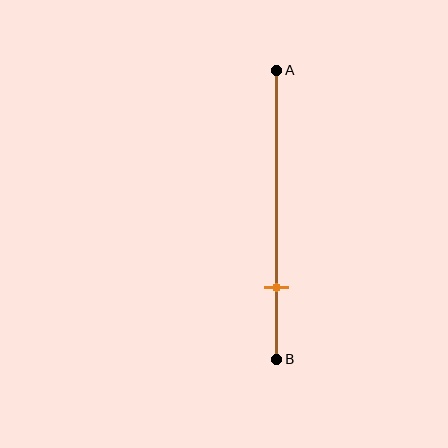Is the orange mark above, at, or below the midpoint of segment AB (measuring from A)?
The orange mark is below the midpoint of segment AB.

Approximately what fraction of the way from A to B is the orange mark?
The orange mark is approximately 75% of the way from A to B.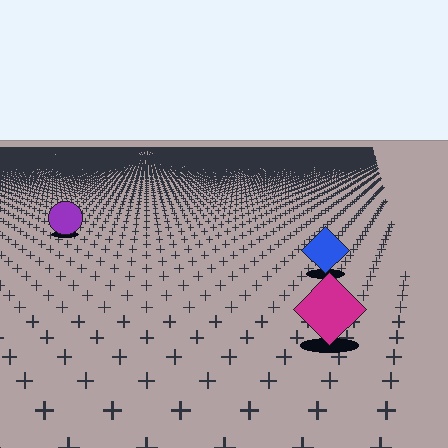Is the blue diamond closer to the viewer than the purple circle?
Yes. The blue diamond is closer — you can tell from the texture gradient: the ground texture is coarser near it.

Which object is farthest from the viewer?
The purple circle is farthest from the viewer. It appears smaller and the ground texture around it is denser.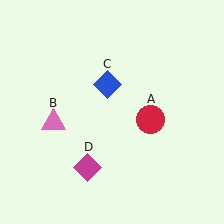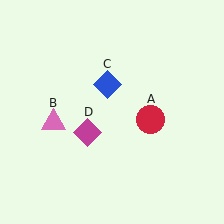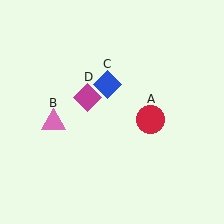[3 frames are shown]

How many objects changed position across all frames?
1 object changed position: magenta diamond (object D).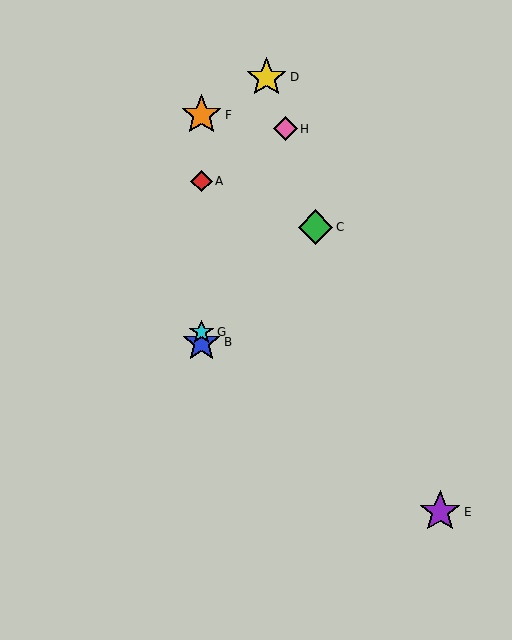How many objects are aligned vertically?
4 objects (A, B, F, G) are aligned vertically.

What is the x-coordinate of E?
Object E is at x≈440.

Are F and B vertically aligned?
Yes, both are at x≈201.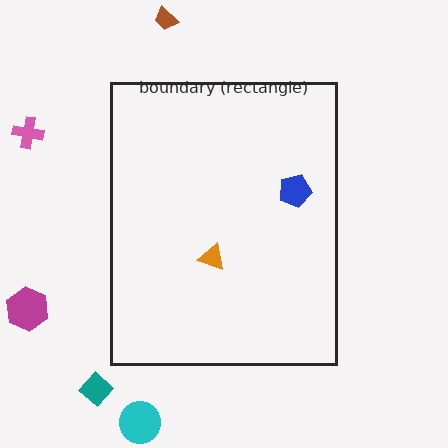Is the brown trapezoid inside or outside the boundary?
Outside.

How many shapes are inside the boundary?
2 inside, 5 outside.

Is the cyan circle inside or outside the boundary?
Outside.